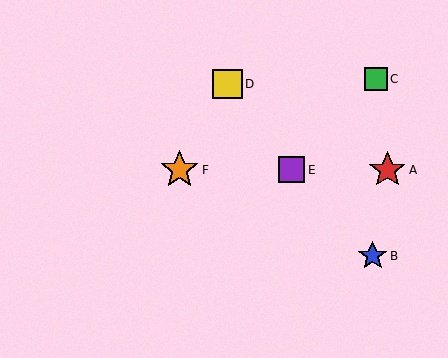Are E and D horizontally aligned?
No, E is at y≈170 and D is at y≈84.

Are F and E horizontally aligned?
Yes, both are at y≈170.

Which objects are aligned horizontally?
Objects A, E, F are aligned horizontally.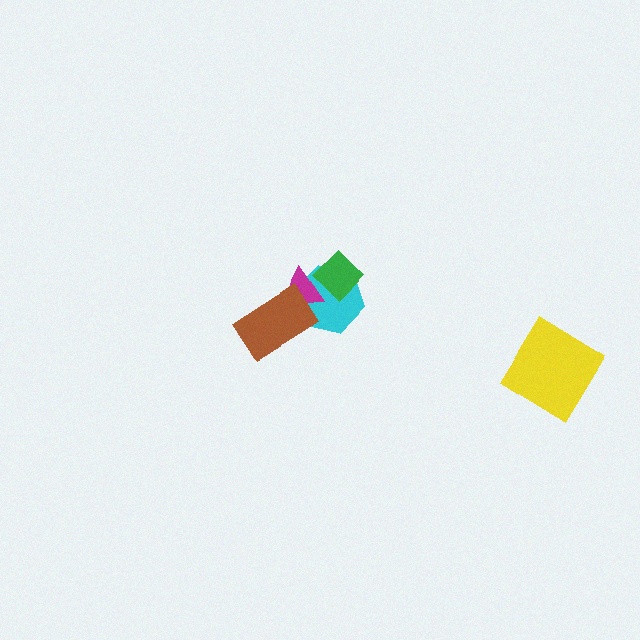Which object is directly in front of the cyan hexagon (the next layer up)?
The green diamond is directly in front of the cyan hexagon.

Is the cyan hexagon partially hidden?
Yes, it is partially covered by another shape.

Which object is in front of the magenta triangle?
The brown rectangle is in front of the magenta triangle.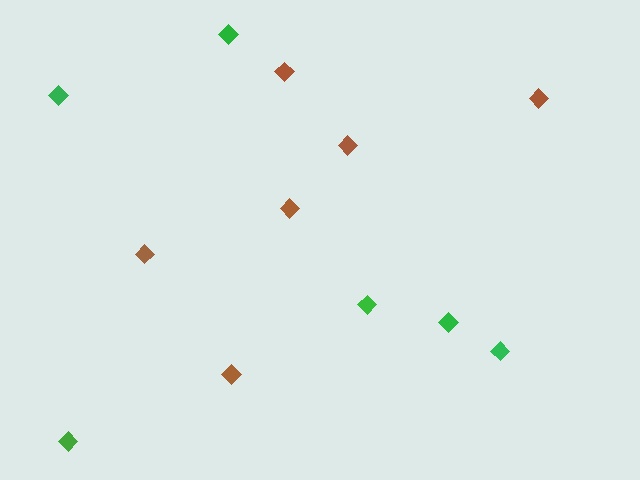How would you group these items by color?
There are 2 groups: one group of brown diamonds (6) and one group of green diamonds (6).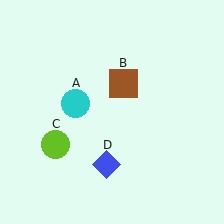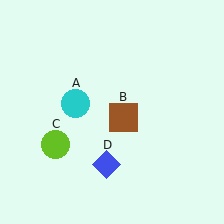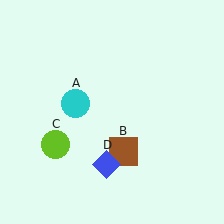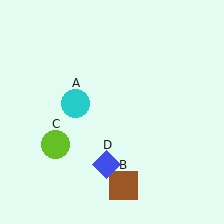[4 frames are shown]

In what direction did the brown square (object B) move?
The brown square (object B) moved down.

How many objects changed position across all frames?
1 object changed position: brown square (object B).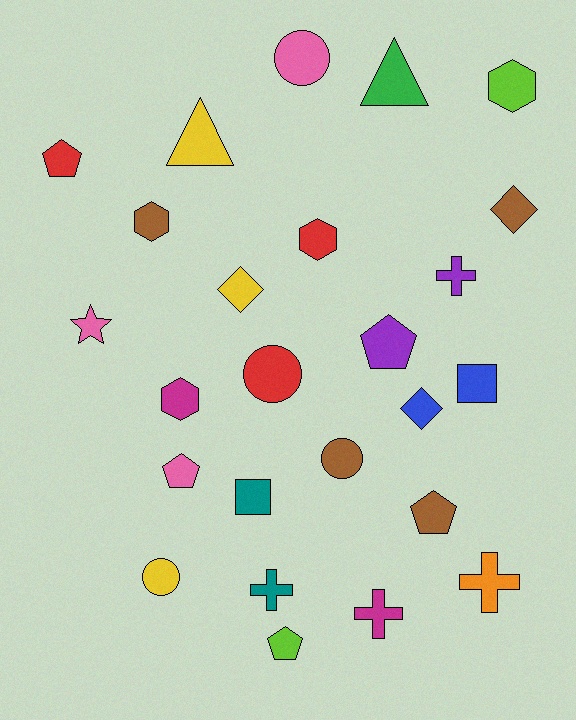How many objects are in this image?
There are 25 objects.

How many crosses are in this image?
There are 4 crosses.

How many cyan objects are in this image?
There are no cyan objects.